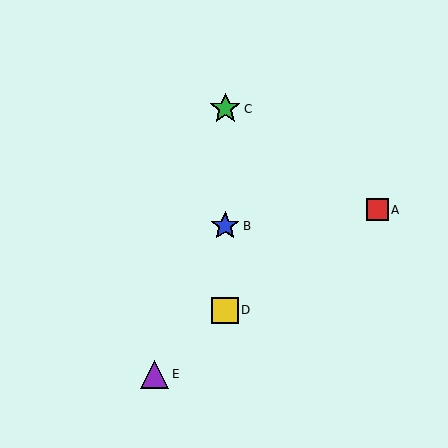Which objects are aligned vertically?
Objects B, C, D are aligned vertically.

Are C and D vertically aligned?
Yes, both are at x≈225.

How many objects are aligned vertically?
3 objects (B, C, D) are aligned vertically.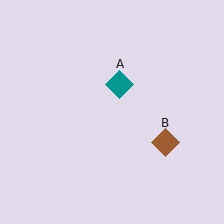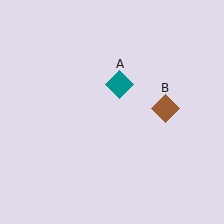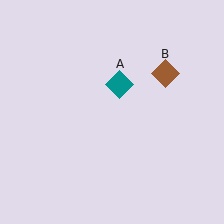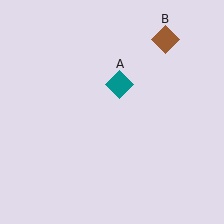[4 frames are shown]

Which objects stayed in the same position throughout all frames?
Teal diamond (object A) remained stationary.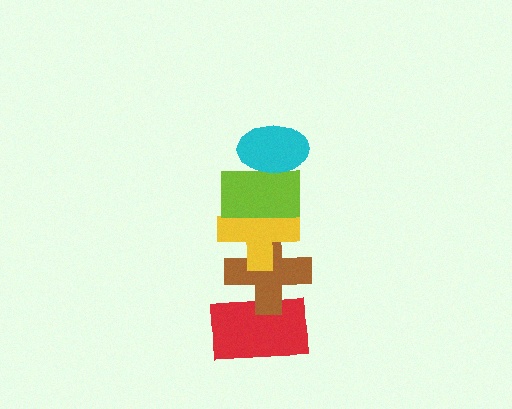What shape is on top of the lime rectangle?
The cyan ellipse is on top of the lime rectangle.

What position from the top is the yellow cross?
The yellow cross is 3rd from the top.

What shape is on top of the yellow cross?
The lime rectangle is on top of the yellow cross.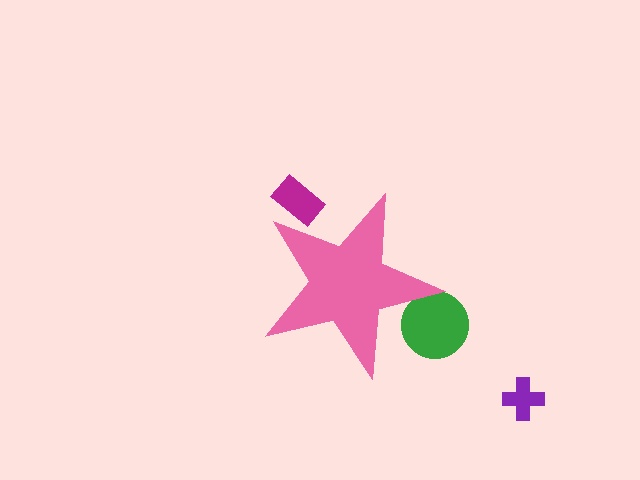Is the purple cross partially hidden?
No, the purple cross is fully visible.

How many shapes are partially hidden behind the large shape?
2 shapes are partially hidden.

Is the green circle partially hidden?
Yes, the green circle is partially hidden behind the pink star.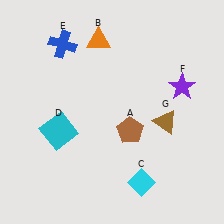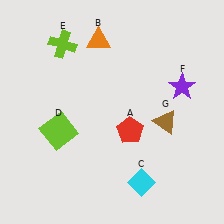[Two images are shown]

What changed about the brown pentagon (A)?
In Image 1, A is brown. In Image 2, it changed to red.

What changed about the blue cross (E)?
In Image 1, E is blue. In Image 2, it changed to lime.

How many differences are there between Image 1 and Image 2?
There are 3 differences between the two images.